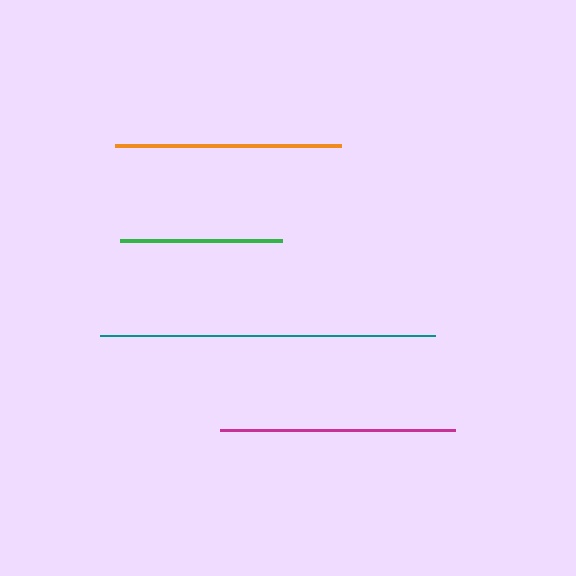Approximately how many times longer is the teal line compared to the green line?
The teal line is approximately 2.1 times the length of the green line.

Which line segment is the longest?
The teal line is the longest at approximately 335 pixels.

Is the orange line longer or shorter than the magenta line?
The magenta line is longer than the orange line.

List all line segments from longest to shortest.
From longest to shortest: teal, magenta, orange, green.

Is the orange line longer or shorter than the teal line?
The teal line is longer than the orange line.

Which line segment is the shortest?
The green line is the shortest at approximately 162 pixels.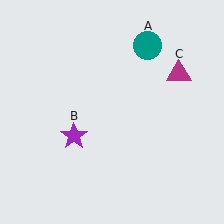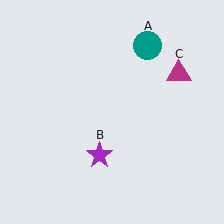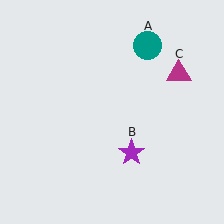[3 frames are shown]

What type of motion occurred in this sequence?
The purple star (object B) rotated counterclockwise around the center of the scene.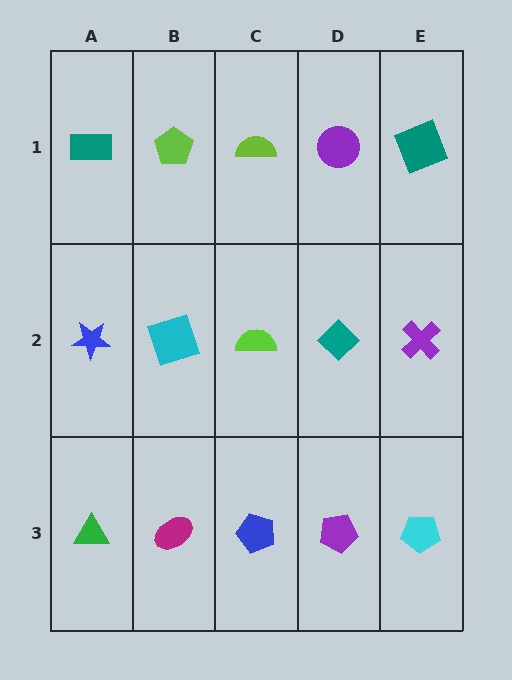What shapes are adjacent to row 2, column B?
A lime pentagon (row 1, column B), a magenta ellipse (row 3, column B), a blue star (row 2, column A), a lime semicircle (row 2, column C).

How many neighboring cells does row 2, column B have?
4.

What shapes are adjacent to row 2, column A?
A teal rectangle (row 1, column A), a green triangle (row 3, column A), a cyan square (row 2, column B).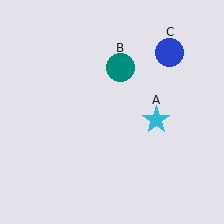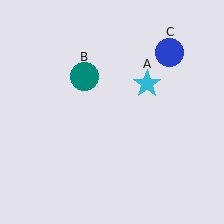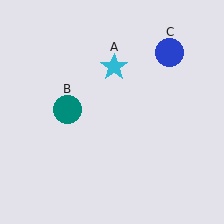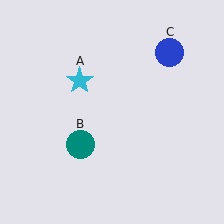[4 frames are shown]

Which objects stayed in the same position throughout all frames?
Blue circle (object C) remained stationary.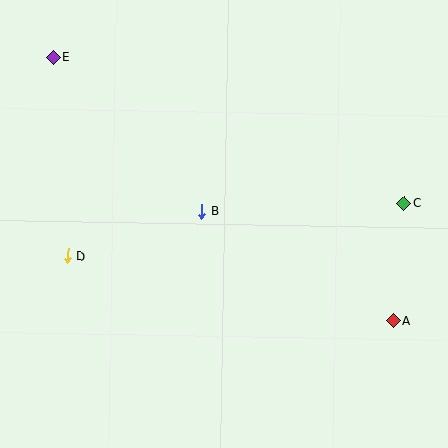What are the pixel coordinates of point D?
Point D is at (68, 256).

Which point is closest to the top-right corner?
Point C is closest to the top-right corner.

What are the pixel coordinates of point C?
Point C is at (404, 204).